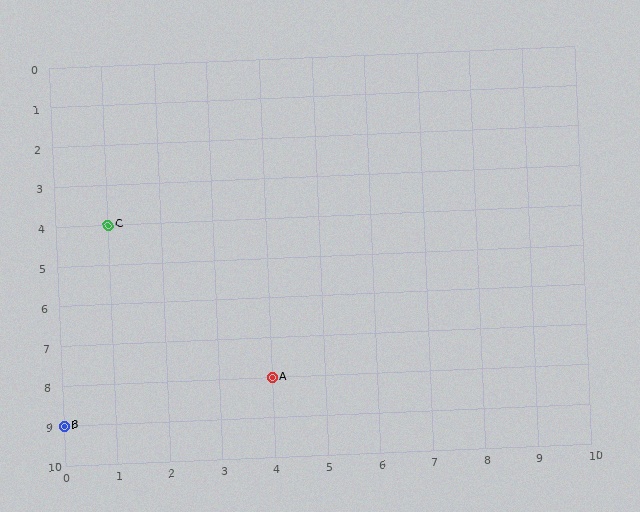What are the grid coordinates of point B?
Point B is at grid coordinates (0, 9).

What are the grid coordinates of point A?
Point A is at grid coordinates (4, 8).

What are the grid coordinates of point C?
Point C is at grid coordinates (1, 4).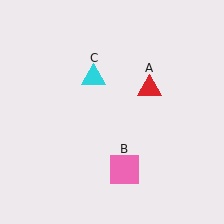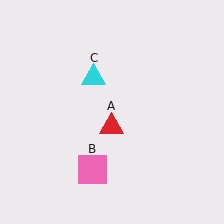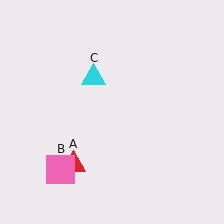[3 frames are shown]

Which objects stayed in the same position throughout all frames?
Cyan triangle (object C) remained stationary.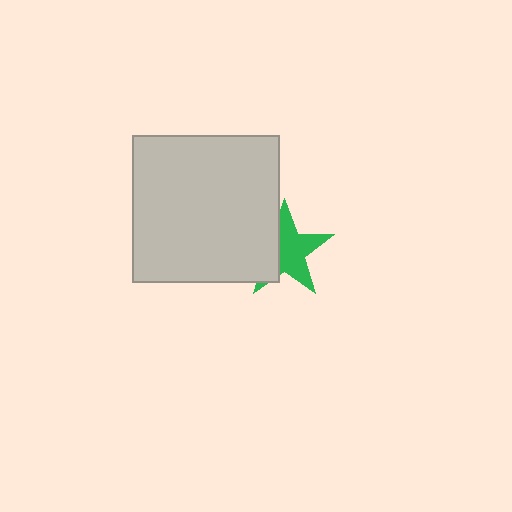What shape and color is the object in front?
The object in front is a light gray square.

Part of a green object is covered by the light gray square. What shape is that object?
It is a star.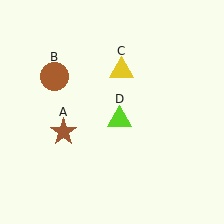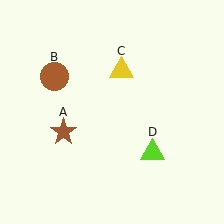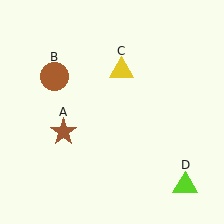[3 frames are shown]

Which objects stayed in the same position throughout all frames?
Brown star (object A) and brown circle (object B) and yellow triangle (object C) remained stationary.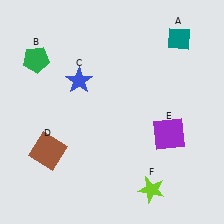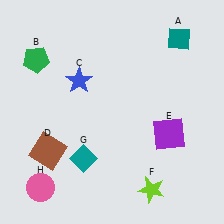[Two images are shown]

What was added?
A teal diamond (G), a pink circle (H) were added in Image 2.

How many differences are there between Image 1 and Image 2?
There are 2 differences between the two images.